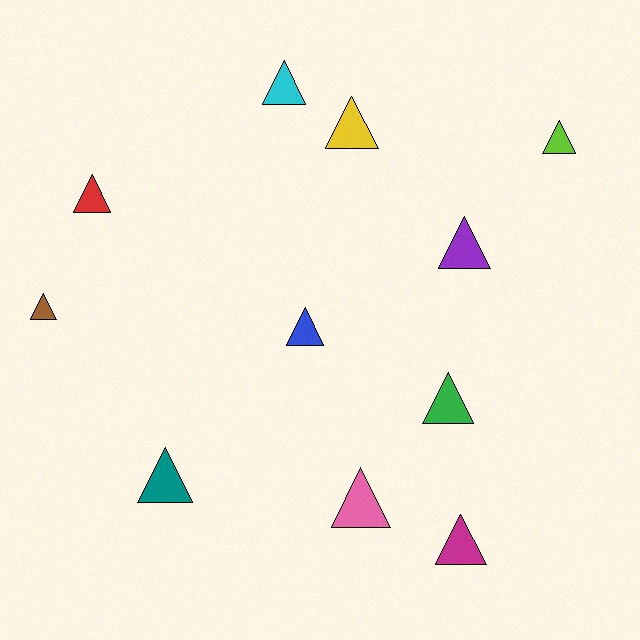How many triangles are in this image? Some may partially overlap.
There are 11 triangles.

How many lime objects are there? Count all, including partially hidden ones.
There is 1 lime object.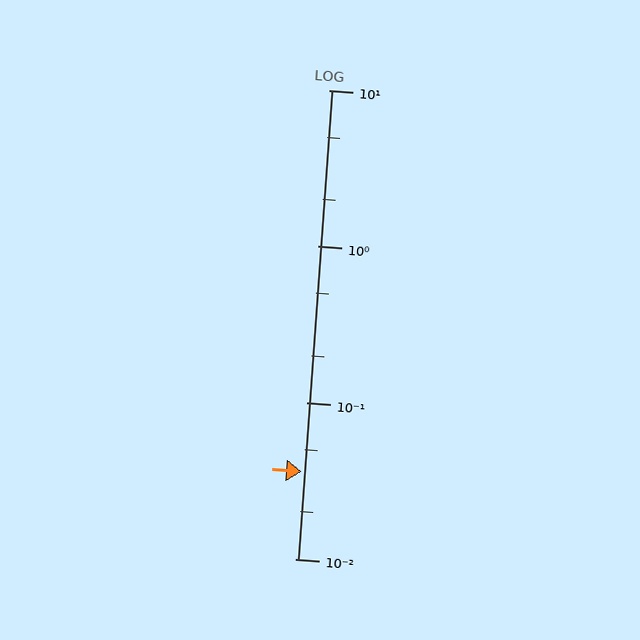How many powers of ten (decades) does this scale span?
The scale spans 3 decades, from 0.01 to 10.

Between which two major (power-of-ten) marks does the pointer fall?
The pointer is between 0.01 and 0.1.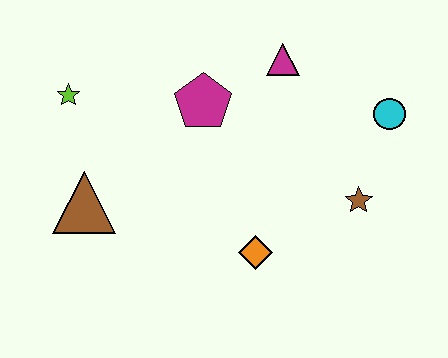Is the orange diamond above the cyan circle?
No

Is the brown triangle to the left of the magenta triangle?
Yes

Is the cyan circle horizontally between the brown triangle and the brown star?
No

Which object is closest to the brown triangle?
The lime star is closest to the brown triangle.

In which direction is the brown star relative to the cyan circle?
The brown star is below the cyan circle.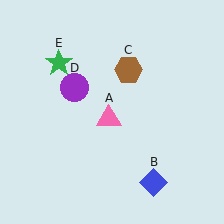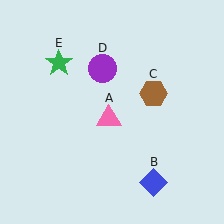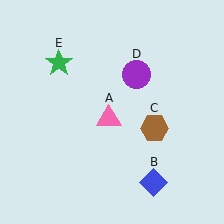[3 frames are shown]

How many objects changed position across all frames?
2 objects changed position: brown hexagon (object C), purple circle (object D).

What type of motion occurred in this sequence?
The brown hexagon (object C), purple circle (object D) rotated clockwise around the center of the scene.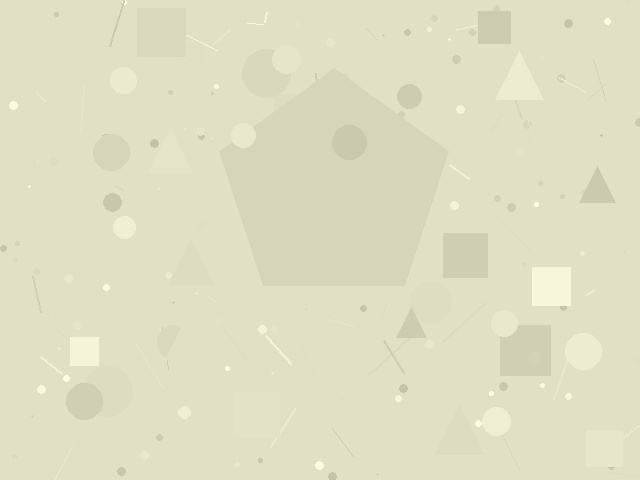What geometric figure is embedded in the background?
A pentagon is embedded in the background.